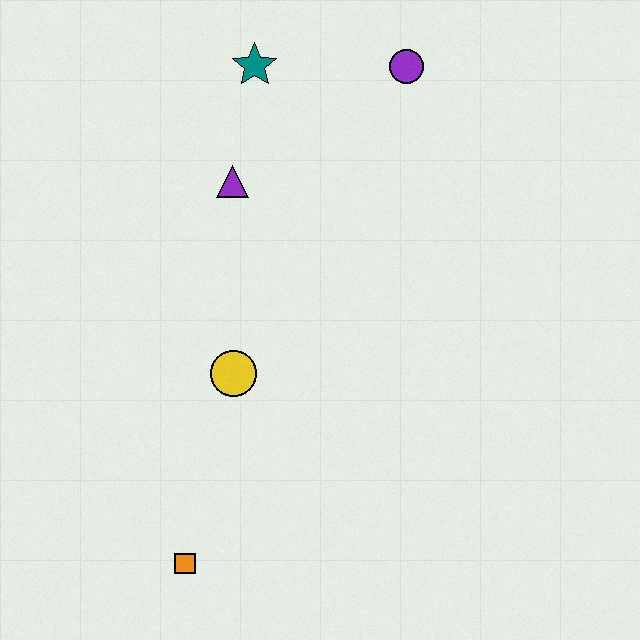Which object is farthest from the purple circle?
The orange square is farthest from the purple circle.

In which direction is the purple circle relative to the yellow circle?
The purple circle is above the yellow circle.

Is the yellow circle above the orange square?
Yes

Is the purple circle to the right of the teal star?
Yes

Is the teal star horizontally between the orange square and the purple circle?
Yes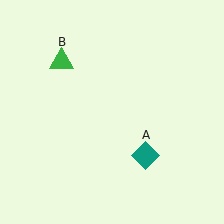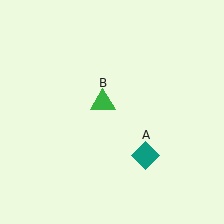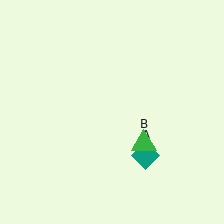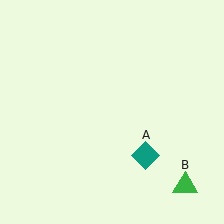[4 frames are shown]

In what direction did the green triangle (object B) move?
The green triangle (object B) moved down and to the right.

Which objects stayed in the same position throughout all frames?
Teal diamond (object A) remained stationary.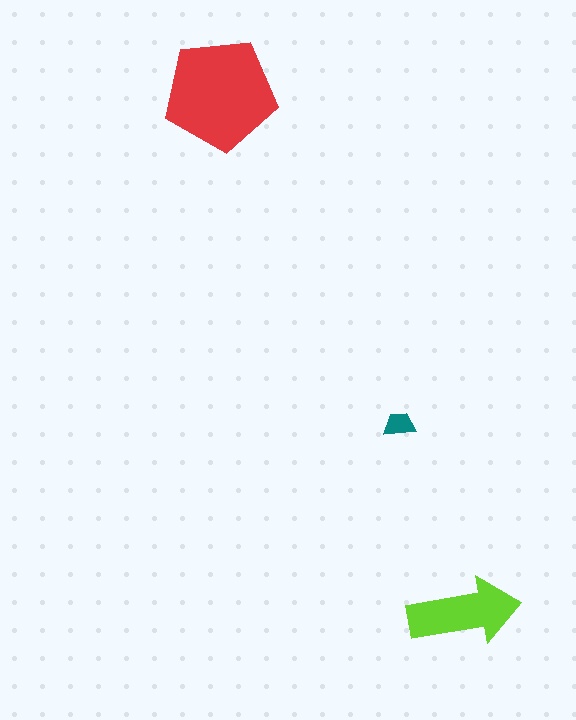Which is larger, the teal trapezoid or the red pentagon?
The red pentagon.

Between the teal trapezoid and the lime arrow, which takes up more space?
The lime arrow.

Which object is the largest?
The red pentagon.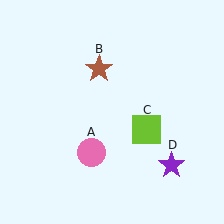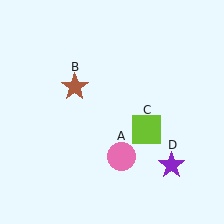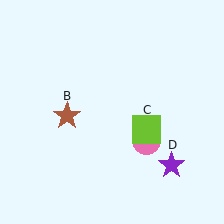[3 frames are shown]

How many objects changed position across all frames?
2 objects changed position: pink circle (object A), brown star (object B).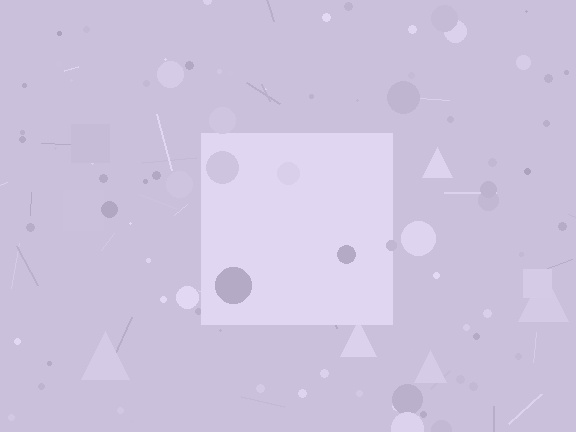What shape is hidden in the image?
A square is hidden in the image.